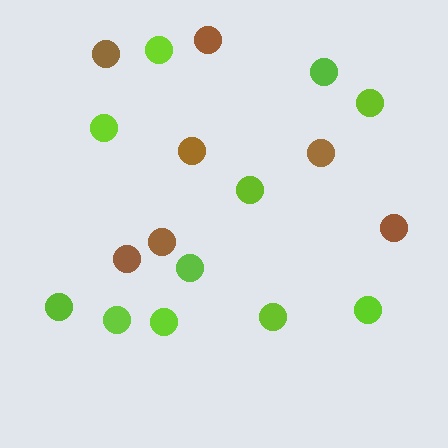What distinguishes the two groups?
There are 2 groups: one group of brown circles (7) and one group of lime circles (11).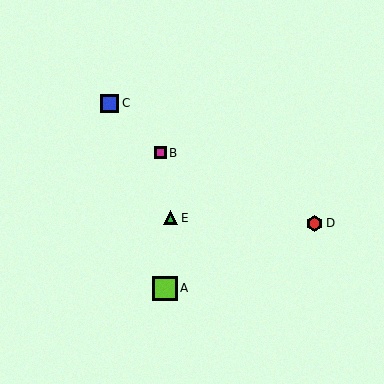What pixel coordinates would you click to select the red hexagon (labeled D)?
Click at (315, 223) to select the red hexagon D.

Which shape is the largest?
The lime square (labeled A) is the largest.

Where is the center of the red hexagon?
The center of the red hexagon is at (315, 223).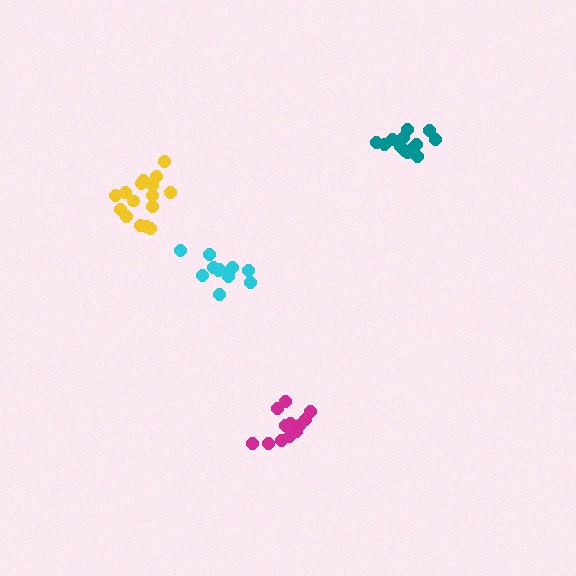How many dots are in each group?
Group 1: 16 dots, Group 2: 14 dots, Group 3: 11 dots, Group 4: 13 dots (54 total).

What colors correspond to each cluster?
The clusters are colored: yellow, magenta, cyan, teal.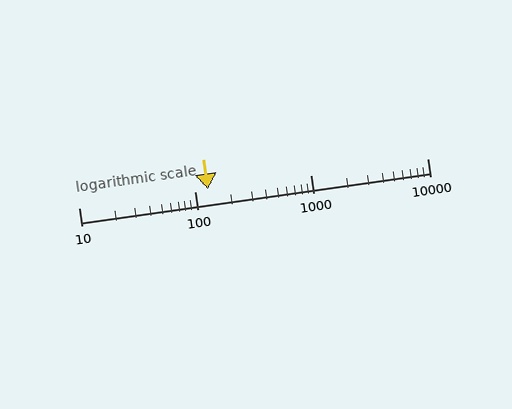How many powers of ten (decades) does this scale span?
The scale spans 3 decades, from 10 to 10000.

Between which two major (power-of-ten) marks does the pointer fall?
The pointer is between 100 and 1000.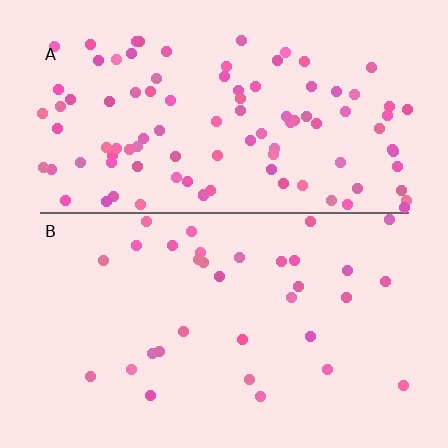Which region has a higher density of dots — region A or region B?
A (the top).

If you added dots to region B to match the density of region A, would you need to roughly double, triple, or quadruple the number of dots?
Approximately triple.